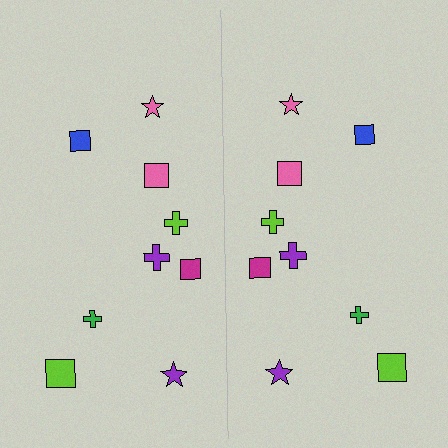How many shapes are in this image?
There are 18 shapes in this image.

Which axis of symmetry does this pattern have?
The pattern has a vertical axis of symmetry running through the center of the image.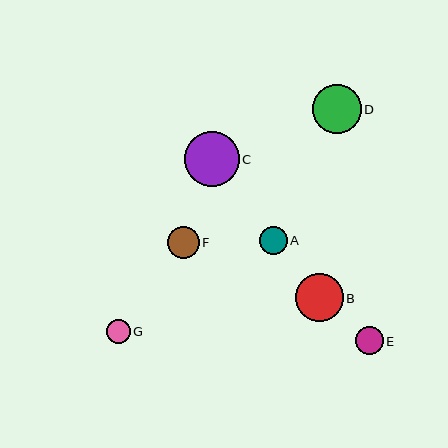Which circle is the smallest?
Circle G is the smallest with a size of approximately 24 pixels.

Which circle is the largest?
Circle C is the largest with a size of approximately 55 pixels.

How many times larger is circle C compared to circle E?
Circle C is approximately 2.0 times the size of circle E.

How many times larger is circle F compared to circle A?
Circle F is approximately 1.1 times the size of circle A.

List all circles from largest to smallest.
From largest to smallest: C, D, B, F, A, E, G.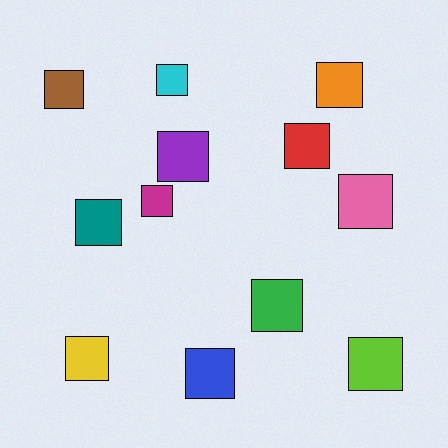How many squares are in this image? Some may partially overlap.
There are 12 squares.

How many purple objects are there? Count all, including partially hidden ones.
There is 1 purple object.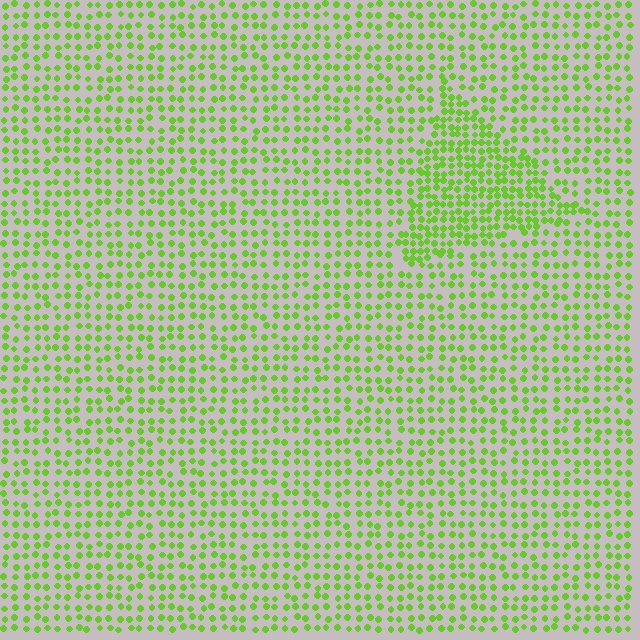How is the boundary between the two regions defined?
The boundary is defined by a change in element density (approximately 1.8x ratio). All elements are the same color, size, and shape.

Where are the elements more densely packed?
The elements are more densely packed inside the triangle boundary.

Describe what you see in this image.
The image contains small lime elements arranged at two different densities. A triangle-shaped region is visible where the elements are more densely packed than the surrounding area.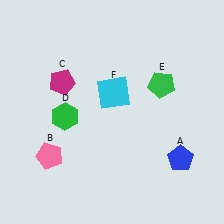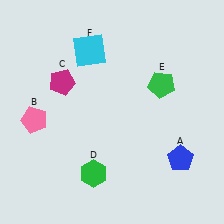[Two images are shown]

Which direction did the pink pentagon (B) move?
The pink pentagon (B) moved up.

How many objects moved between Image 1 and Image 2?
3 objects moved between the two images.